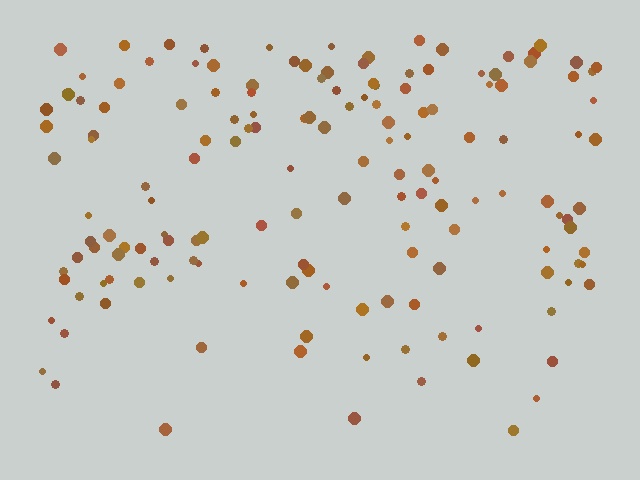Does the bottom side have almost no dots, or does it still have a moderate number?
Still a moderate number, just noticeably fewer than the top.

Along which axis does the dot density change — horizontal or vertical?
Vertical.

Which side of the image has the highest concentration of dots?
The top.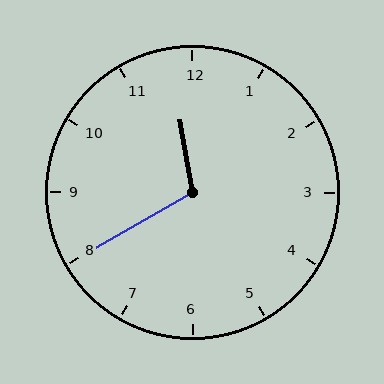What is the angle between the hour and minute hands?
Approximately 110 degrees.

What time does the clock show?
11:40.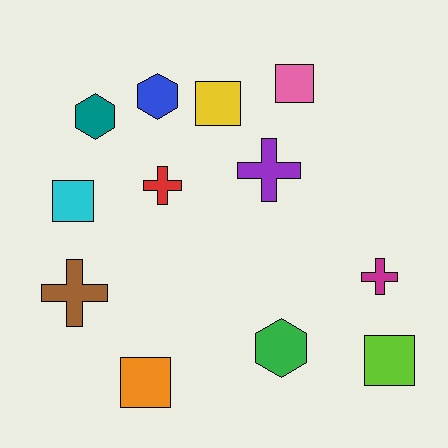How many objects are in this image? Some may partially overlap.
There are 12 objects.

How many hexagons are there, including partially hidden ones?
There are 3 hexagons.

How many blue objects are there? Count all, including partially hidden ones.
There is 1 blue object.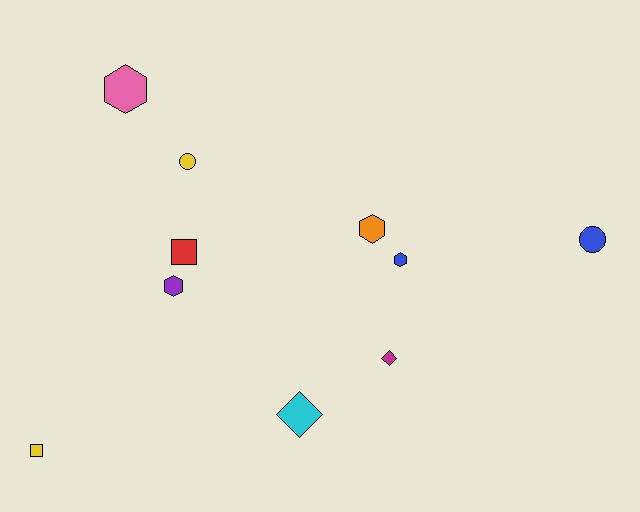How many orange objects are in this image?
There is 1 orange object.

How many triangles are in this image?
There are no triangles.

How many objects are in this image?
There are 10 objects.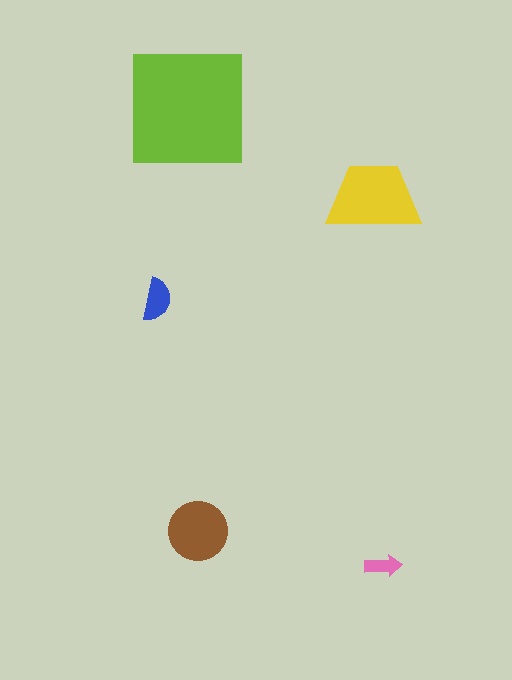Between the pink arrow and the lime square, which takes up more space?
The lime square.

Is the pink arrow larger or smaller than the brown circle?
Smaller.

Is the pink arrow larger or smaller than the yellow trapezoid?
Smaller.